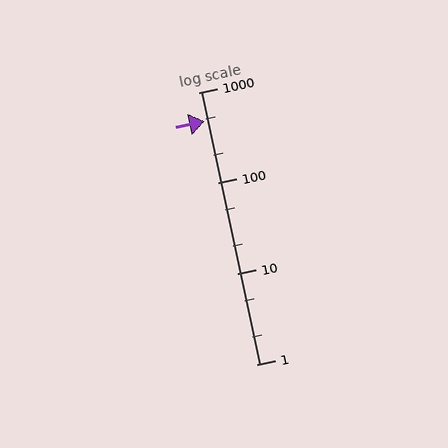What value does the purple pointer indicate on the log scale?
The pointer indicates approximately 480.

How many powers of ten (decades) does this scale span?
The scale spans 3 decades, from 1 to 1000.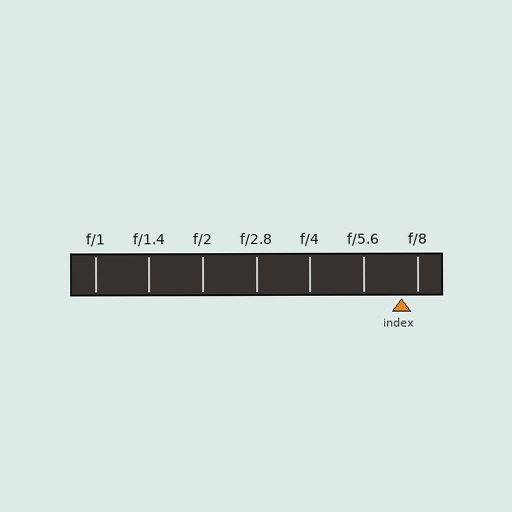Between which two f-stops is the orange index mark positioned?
The index mark is between f/5.6 and f/8.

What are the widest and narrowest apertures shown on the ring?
The widest aperture shown is f/1 and the narrowest is f/8.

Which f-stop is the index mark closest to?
The index mark is closest to f/8.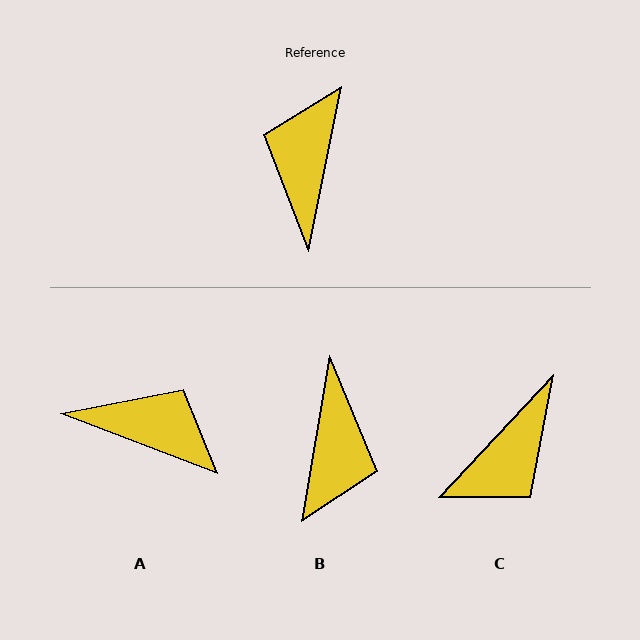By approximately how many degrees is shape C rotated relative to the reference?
Approximately 148 degrees counter-clockwise.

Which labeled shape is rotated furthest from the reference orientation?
B, about 178 degrees away.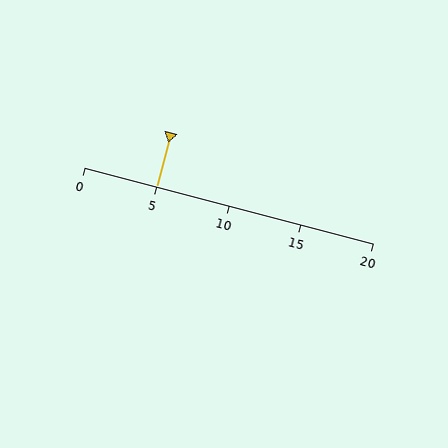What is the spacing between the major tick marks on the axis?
The major ticks are spaced 5 apart.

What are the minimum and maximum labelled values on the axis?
The axis runs from 0 to 20.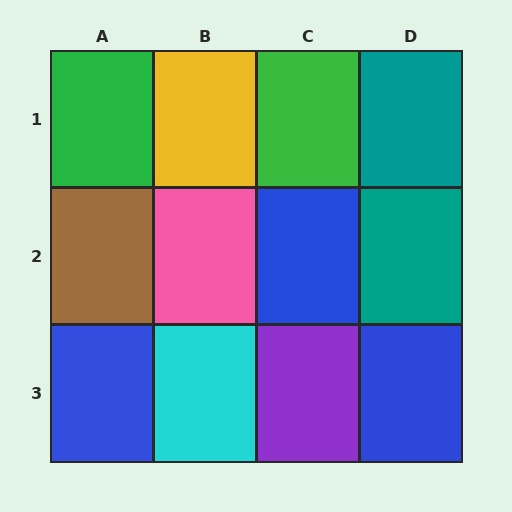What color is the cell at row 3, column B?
Cyan.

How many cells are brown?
1 cell is brown.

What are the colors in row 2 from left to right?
Brown, pink, blue, teal.